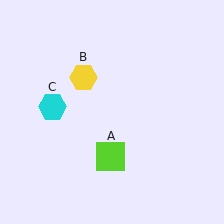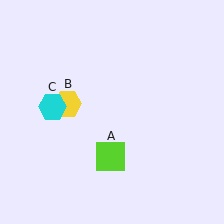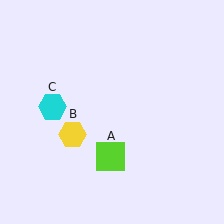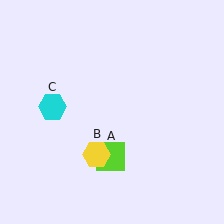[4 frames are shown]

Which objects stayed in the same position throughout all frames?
Lime square (object A) and cyan hexagon (object C) remained stationary.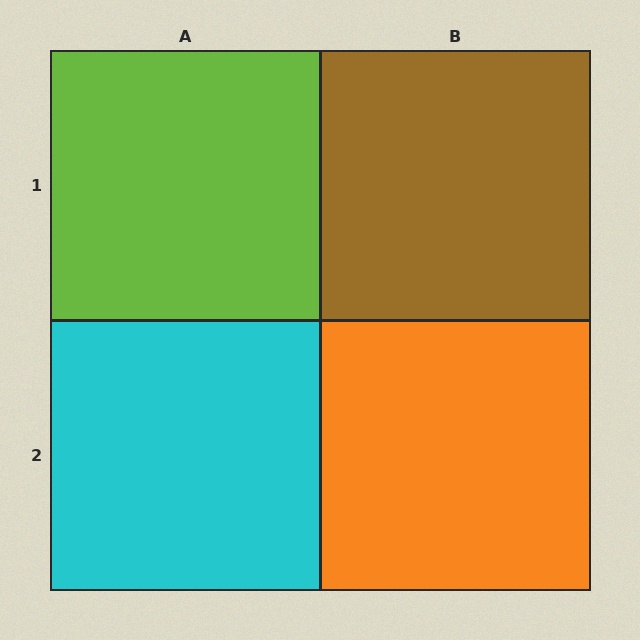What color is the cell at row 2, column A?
Cyan.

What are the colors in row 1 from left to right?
Lime, brown.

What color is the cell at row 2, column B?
Orange.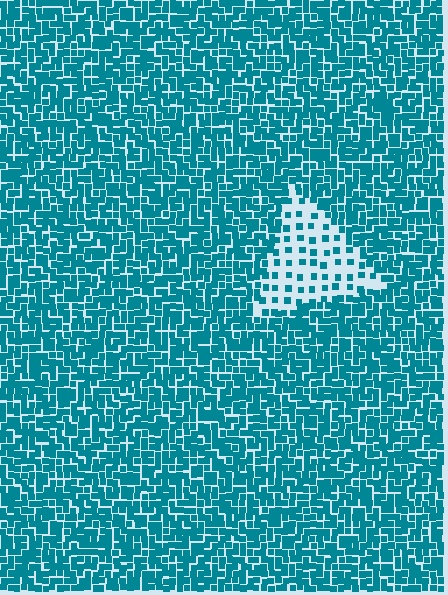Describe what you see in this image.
The image contains small teal elements arranged at two different densities. A triangle-shaped region is visible where the elements are less densely packed than the surrounding area.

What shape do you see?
I see a triangle.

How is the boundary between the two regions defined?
The boundary is defined by a change in element density (approximately 3.0x ratio). All elements are the same color, size, and shape.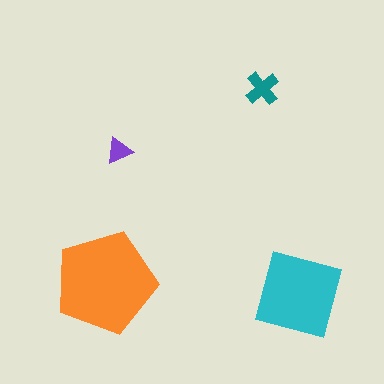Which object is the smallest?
The purple triangle.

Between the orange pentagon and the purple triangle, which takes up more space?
The orange pentagon.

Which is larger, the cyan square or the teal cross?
The cyan square.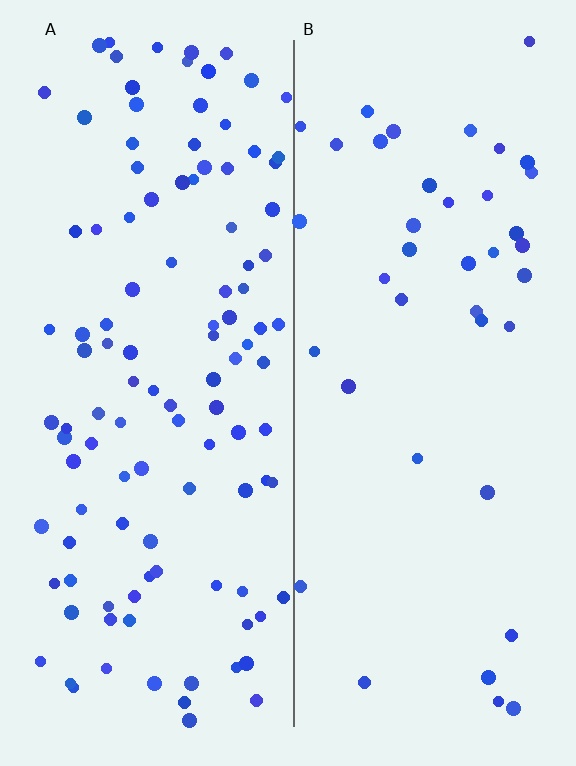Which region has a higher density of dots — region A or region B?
A (the left).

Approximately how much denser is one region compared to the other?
Approximately 2.8× — region A over region B.